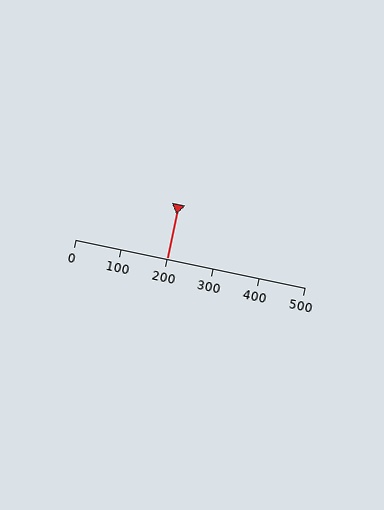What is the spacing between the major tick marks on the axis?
The major ticks are spaced 100 apart.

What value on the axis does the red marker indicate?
The marker indicates approximately 200.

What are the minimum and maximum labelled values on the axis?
The axis runs from 0 to 500.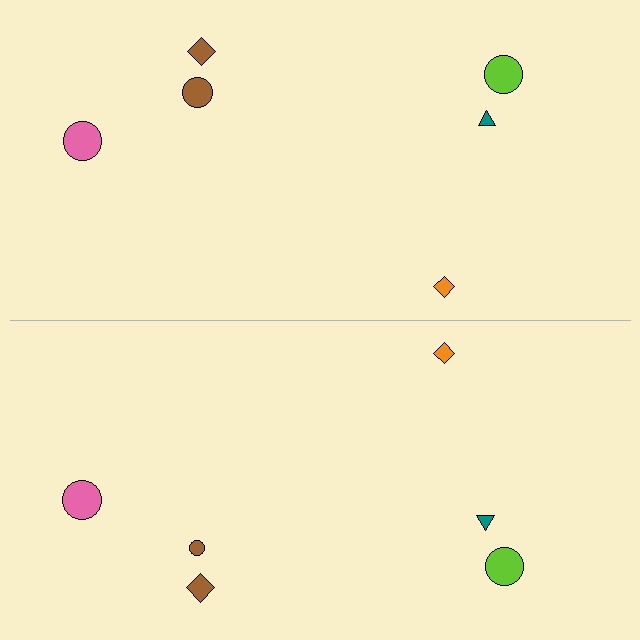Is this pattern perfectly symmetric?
No, the pattern is not perfectly symmetric. The brown circle on the bottom side has a different size than its mirror counterpart.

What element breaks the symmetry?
The brown circle on the bottom side has a different size than its mirror counterpart.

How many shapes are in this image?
There are 12 shapes in this image.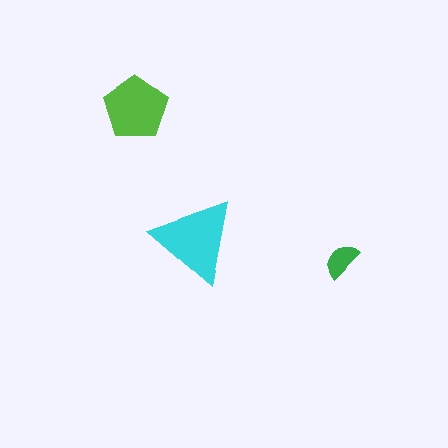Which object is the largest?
The cyan triangle.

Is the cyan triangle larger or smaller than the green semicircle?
Larger.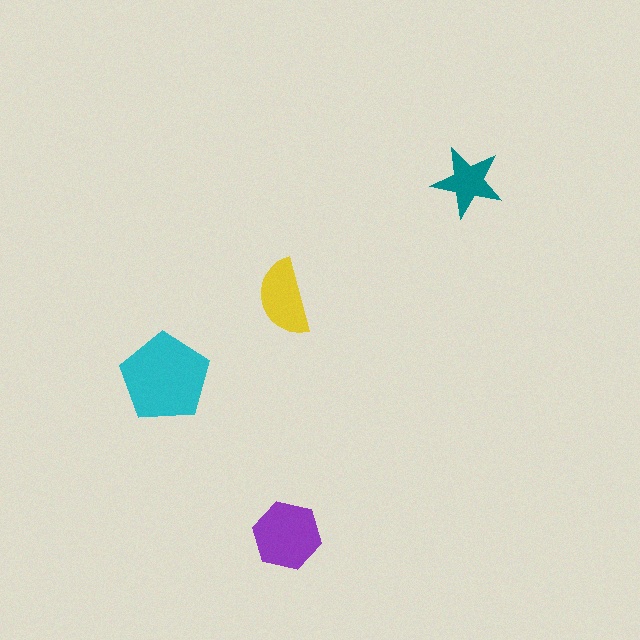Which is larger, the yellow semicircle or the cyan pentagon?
The cyan pentagon.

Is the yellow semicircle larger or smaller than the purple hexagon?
Smaller.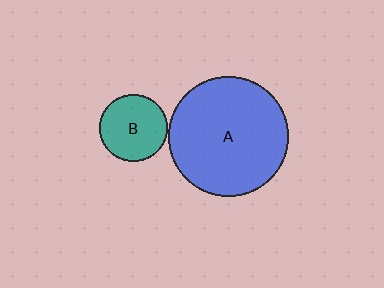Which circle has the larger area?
Circle A (blue).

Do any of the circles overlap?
No, none of the circles overlap.